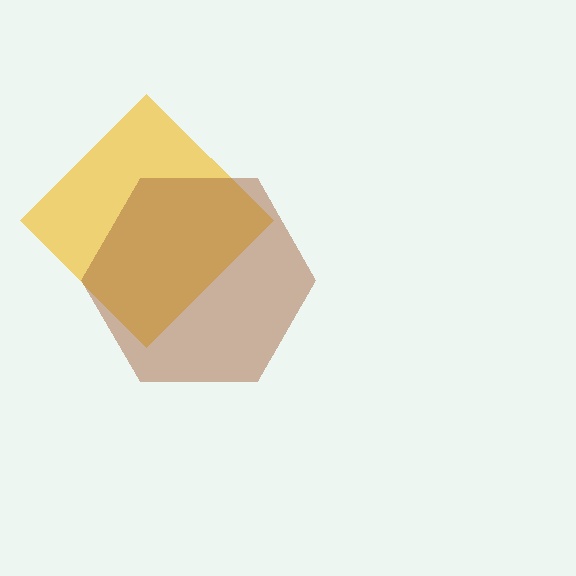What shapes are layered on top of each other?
The layered shapes are: a yellow diamond, a brown hexagon.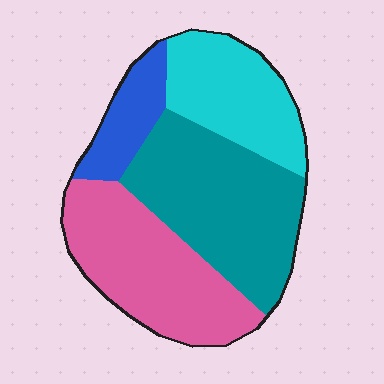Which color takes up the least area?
Blue, at roughly 10%.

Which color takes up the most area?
Teal, at roughly 35%.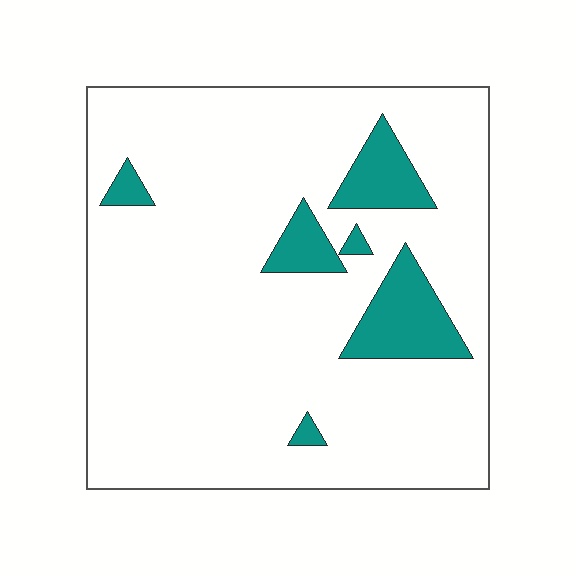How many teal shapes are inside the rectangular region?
6.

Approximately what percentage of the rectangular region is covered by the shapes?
Approximately 10%.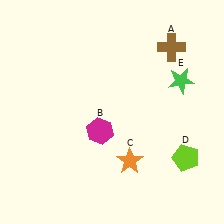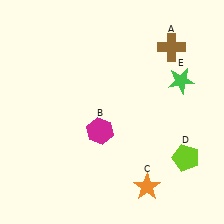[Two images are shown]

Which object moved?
The orange star (C) moved down.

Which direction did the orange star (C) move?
The orange star (C) moved down.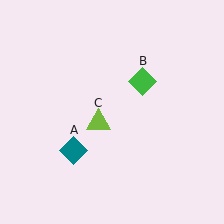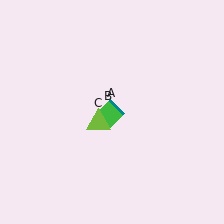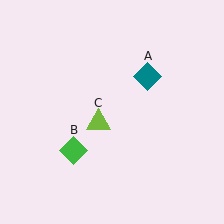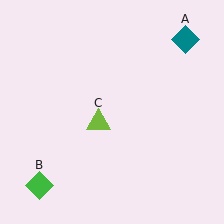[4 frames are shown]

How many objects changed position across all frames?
2 objects changed position: teal diamond (object A), green diamond (object B).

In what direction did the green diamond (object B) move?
The green diamond (object B) moved down and to the left.